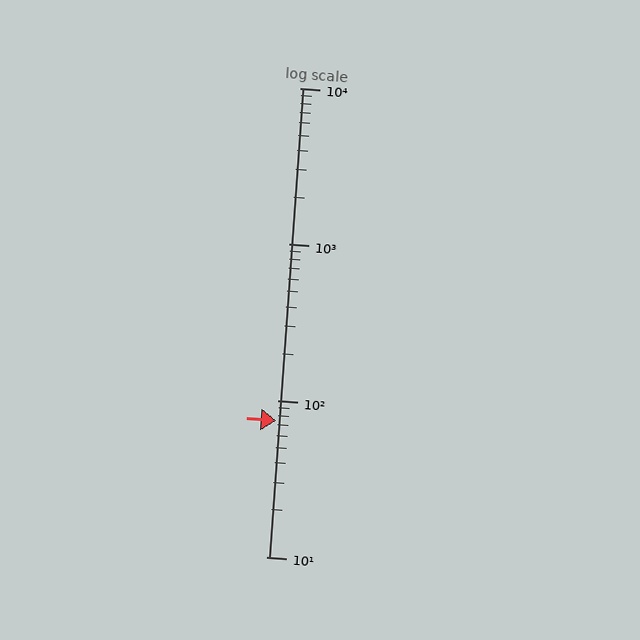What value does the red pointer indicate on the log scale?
The pointer indicates approximately 74.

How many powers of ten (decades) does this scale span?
The scale spans 3 decades, from 10 to 10000.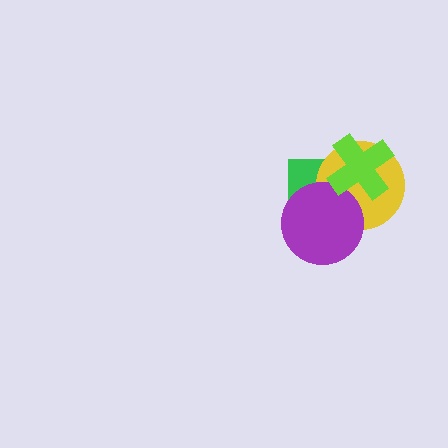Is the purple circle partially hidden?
No, no other shape covers it.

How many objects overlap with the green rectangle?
3 objects overlap with the green rectangle.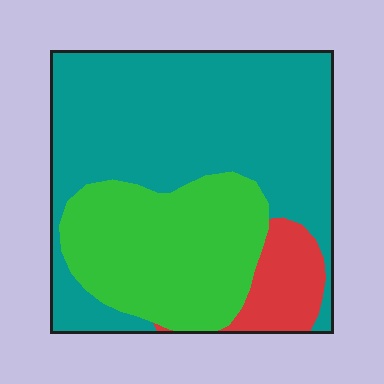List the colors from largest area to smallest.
From largest to smallest: teal, green, red.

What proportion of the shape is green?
Green covers 32% of the shape.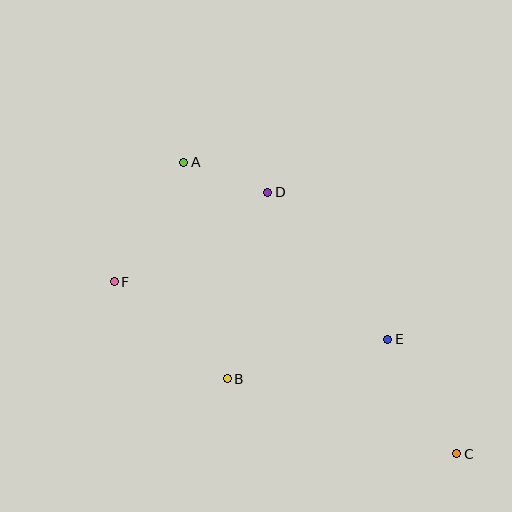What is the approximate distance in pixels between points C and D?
The distance between C and D is approximately 322 pixels.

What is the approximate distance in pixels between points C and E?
The distance between C and E is approximately 133 pixels.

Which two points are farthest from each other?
Points A and C are farthest from each other.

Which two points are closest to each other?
Points A and D are closest to each other.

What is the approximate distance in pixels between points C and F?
The distance between C and F is approximately 383 pixels.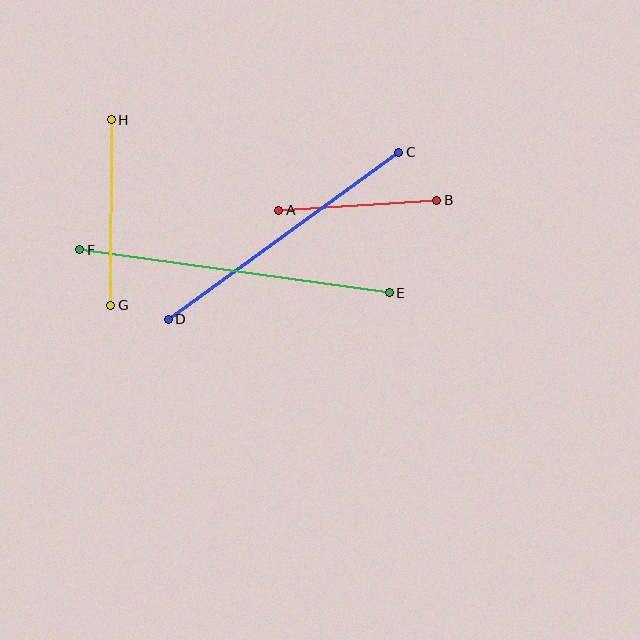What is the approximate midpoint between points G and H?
The midpoint is at approximately (111, 212) pixels.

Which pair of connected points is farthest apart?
Points E and F are farthest apart.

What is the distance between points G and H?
The distance is approximately 186 pixels.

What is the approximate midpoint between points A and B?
The midpoint is at approximately (358, 205) pixels.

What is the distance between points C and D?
The distance is approximately 285 pixels.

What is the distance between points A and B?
The distance is approximately 158 pixels.